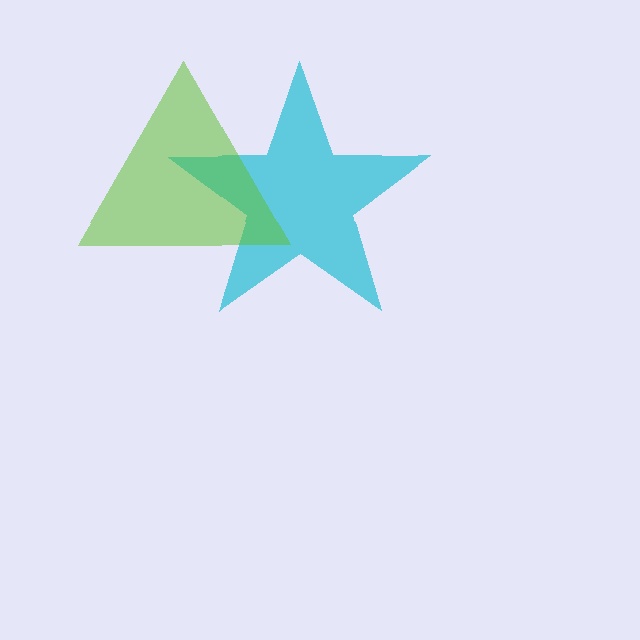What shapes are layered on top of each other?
The layered shapes are: a cyan star, a lime triangle.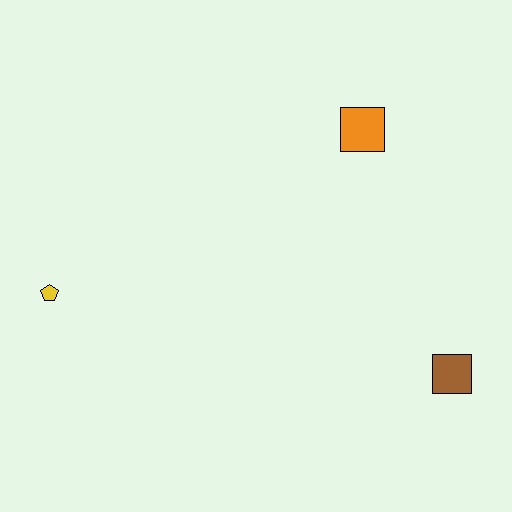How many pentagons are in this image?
There is 1 pentagon.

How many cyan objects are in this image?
There are no cyan objects.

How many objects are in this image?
There are 3 objects.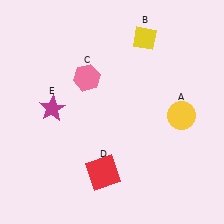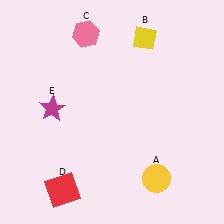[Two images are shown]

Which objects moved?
The objects that moved are: the yellow circle (A), the pink hexagon (C), the red square (D).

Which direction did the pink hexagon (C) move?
The pink hexagon (C) moved up.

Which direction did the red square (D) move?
The red square (D) moved left.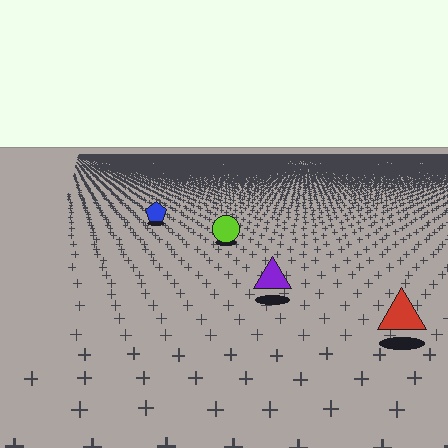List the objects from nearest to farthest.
From nearest to farthest: the red triangle, the purple triangle, the lime circle, the blue pentagon.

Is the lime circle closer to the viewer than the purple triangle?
No. The purple triangle is closer — you can tell from the texture gradient: the ground texture is coarser near it.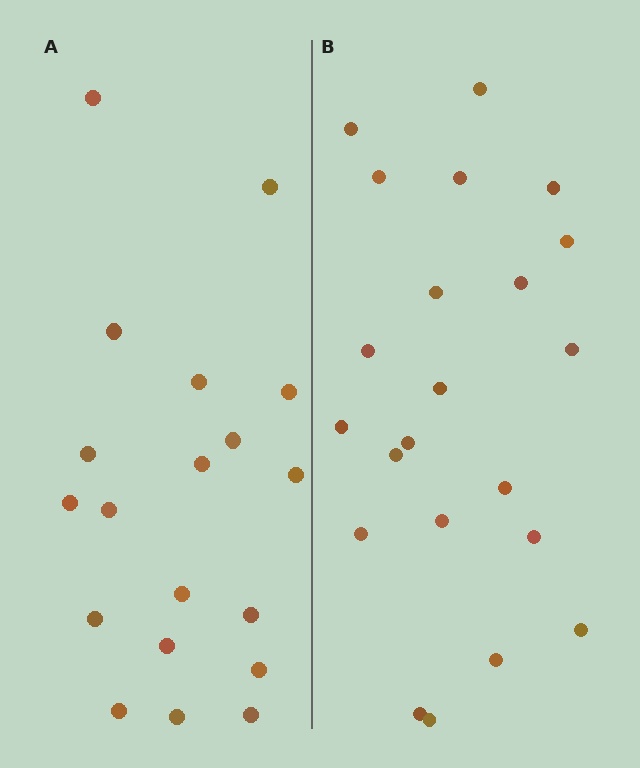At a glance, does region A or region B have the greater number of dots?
Region B (the right region) has more dots.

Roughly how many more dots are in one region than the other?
Region B has just a few more — roughly 2 or 3 more dots than region A.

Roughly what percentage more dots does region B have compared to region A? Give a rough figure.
About 15% more.